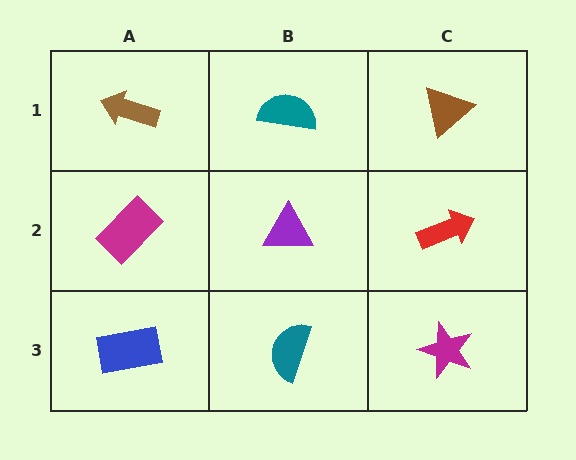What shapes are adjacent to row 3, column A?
A magenta rectangle (row 2, column A), a teal semicircle (row 3, column B).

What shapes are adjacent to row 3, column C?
A red arrow (row 2, column C), a teal semicircle (row 3, column B).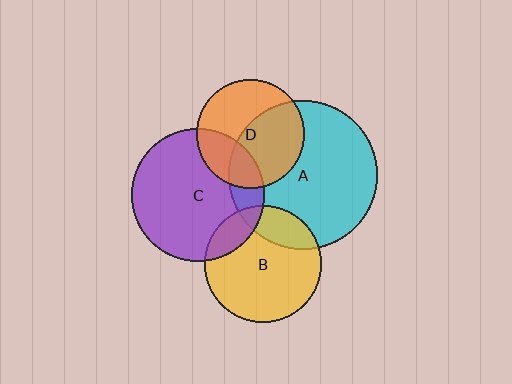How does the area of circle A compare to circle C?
Approximately 1.3 times.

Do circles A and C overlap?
Yes.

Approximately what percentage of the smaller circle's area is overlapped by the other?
Approximately 15%.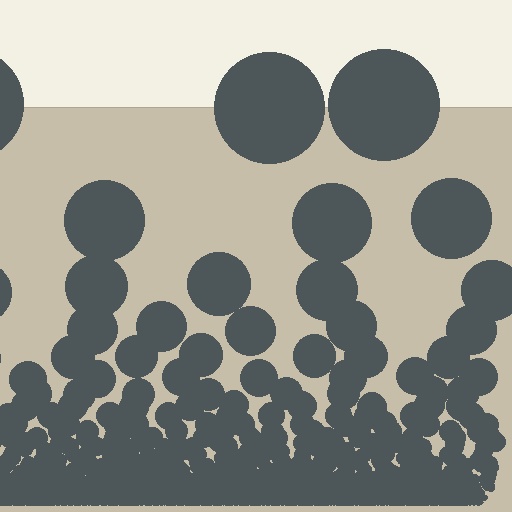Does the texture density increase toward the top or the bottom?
Density increases toward the bottom.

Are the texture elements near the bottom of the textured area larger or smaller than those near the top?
Smaller. The gradient is inverted — elements near the bottom are smaller and denser.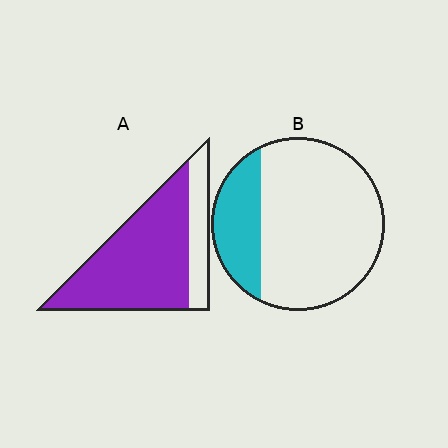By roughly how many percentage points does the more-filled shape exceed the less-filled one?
By roughly 55 percentage points (A over B).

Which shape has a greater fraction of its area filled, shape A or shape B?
Shape A.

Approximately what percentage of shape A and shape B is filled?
A is approximately 75% and B is approximately 25%.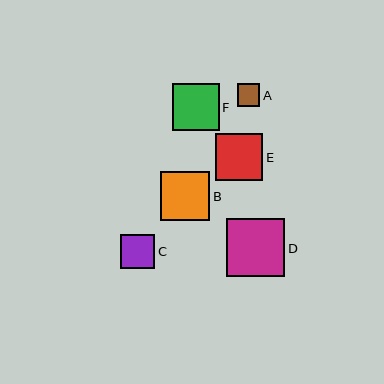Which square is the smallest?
Square A is the smallest with a size of approximately 23 pixels.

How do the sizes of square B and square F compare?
Square B and square F are approximately the same size.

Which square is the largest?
Square D is the largest with a size of approximately 58 pixels.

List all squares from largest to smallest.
From largest to smallest: D, B, E, F, C, A.